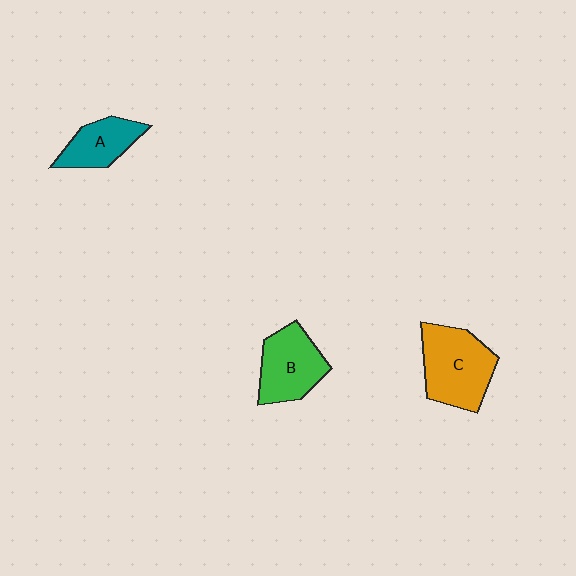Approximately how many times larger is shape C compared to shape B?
Approximately 1.2 times.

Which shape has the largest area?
Shape C (orange).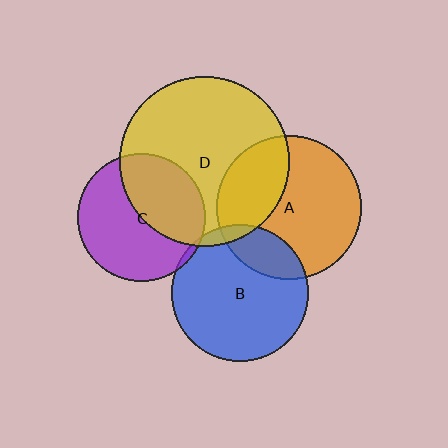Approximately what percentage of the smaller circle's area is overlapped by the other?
Approximately 20%.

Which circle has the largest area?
Circle D (yellow).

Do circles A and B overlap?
Yes.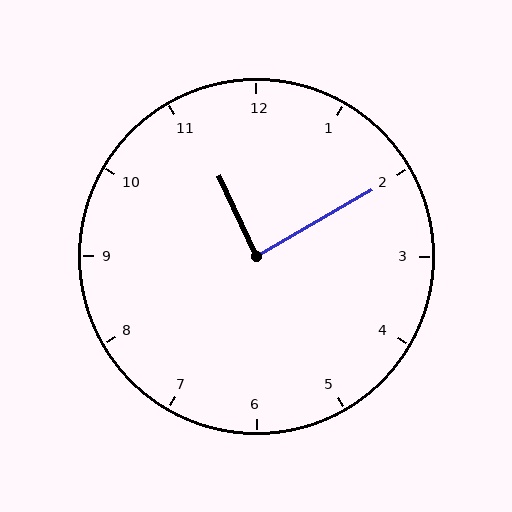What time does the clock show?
11:10.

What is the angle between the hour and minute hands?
Approximately 85 degrees.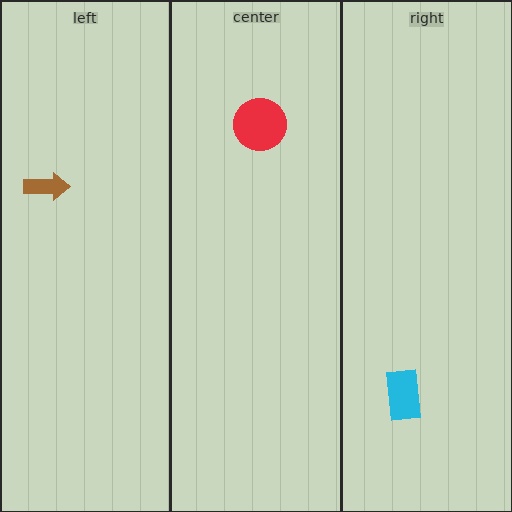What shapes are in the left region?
The brown arrow.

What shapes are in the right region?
The cyan rectangle.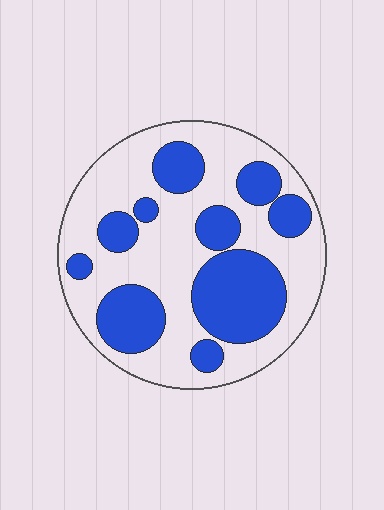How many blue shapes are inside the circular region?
10.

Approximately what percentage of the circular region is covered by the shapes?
Approximately 35%.